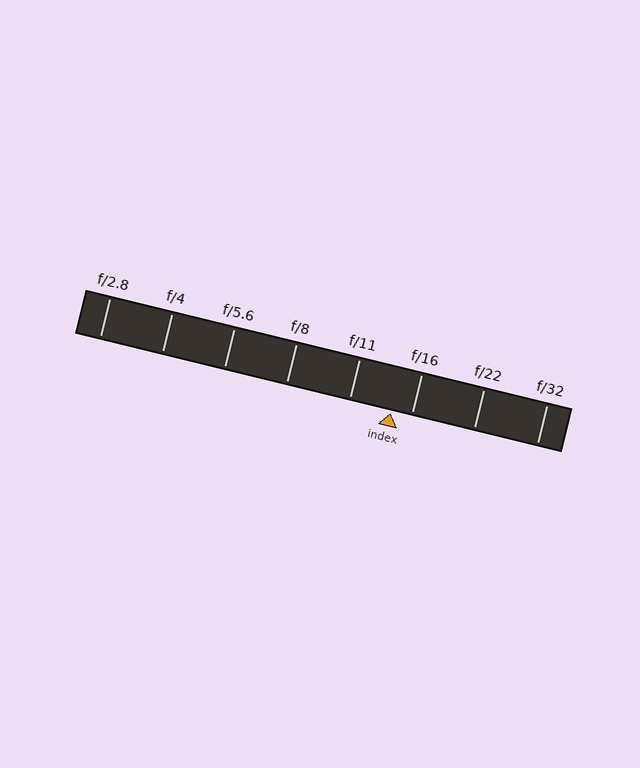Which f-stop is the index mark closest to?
The index mark is closest to f/16.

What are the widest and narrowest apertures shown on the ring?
The widest aperture shown is f/2.8 and the narrowest is f/32.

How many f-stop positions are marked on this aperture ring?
There are 8 f-stop positions marked.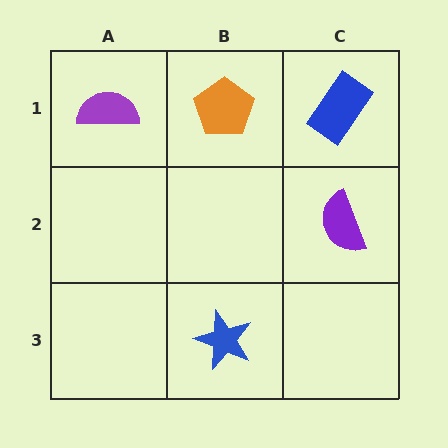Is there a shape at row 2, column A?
No, that cell is empty.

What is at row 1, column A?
A purple semicircle.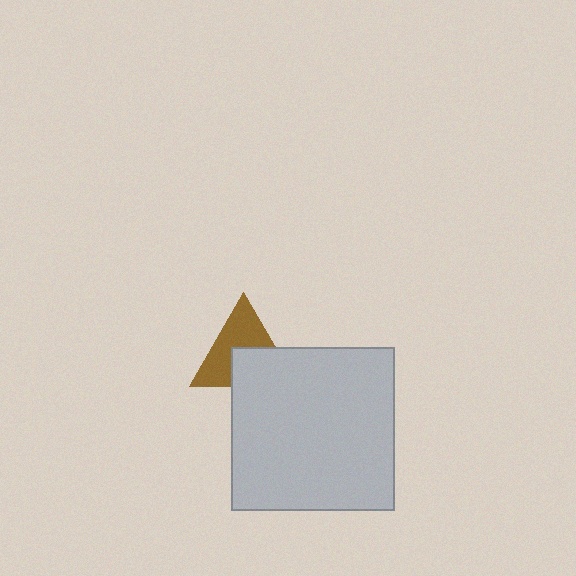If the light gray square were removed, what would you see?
You would see the complete brown triangle.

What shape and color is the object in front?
The object in front is a light gray square.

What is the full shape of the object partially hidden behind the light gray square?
The partially hidden object is a brown triangle.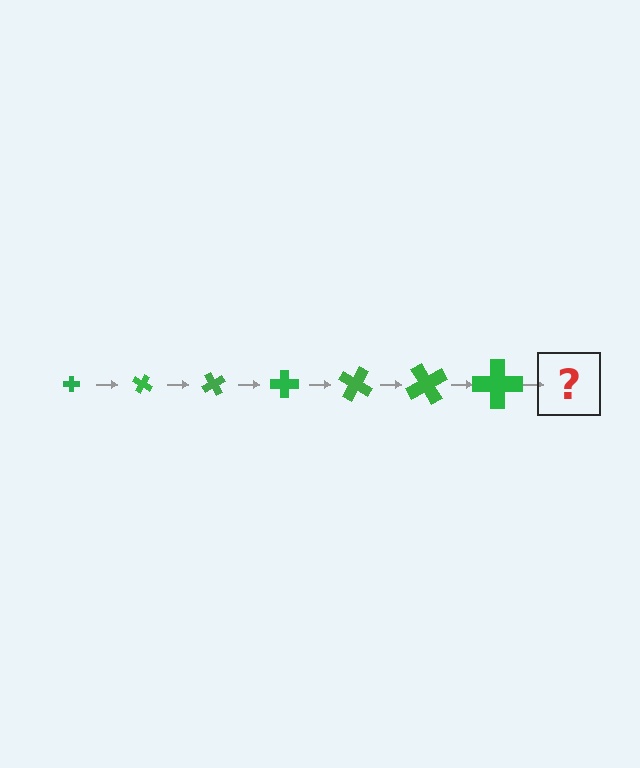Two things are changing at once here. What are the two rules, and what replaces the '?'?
The two rules are that the cross grows larger each step and it rotates 30 degrees each step. The '?' should be a cross, larger than the previous one and rotated 210 degrees from the start.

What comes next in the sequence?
The next element should be a cross, larger than the previous one and rotated 210 degrees from the start.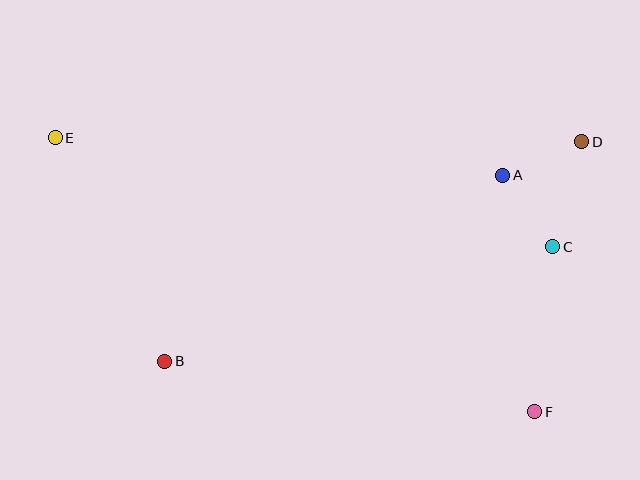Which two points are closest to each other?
Points A and D are closest to each other.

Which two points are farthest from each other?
Points E and F are farthest from each other.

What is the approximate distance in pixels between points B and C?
The distance between B and C is approximately 404 pixels.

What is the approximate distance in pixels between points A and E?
The distance between A and E is approximately 449 pixels.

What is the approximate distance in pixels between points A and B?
The distance between A and B is approximately 386 pixels.